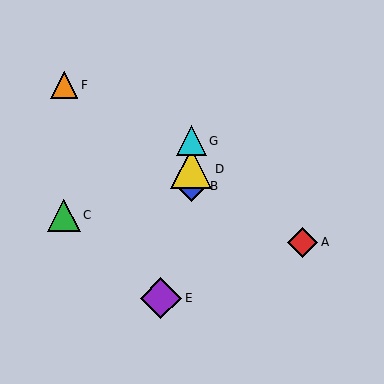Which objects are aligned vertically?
Objects B, D, G are aligned vertically.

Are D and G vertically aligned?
Yes, both are at x≈191.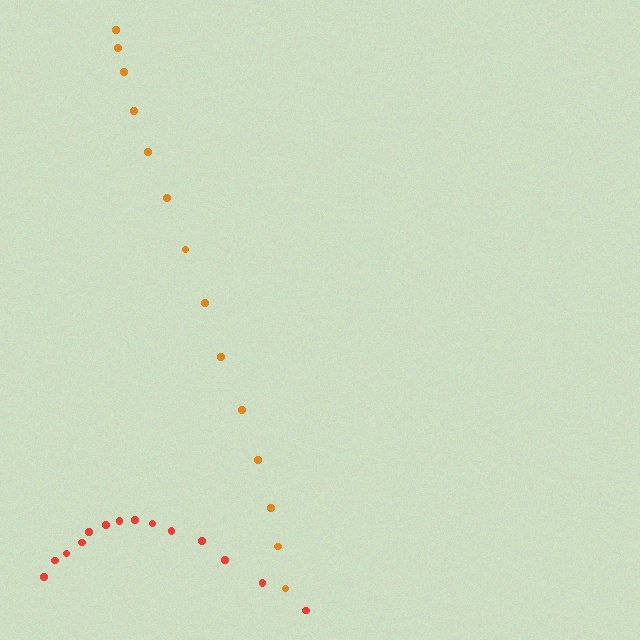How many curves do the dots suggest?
There are 2 distinct paths.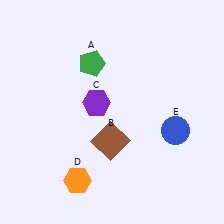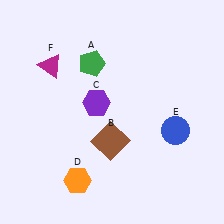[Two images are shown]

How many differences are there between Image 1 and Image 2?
There is 1 difference between the two images.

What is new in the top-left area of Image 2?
A magenta triangle (F) was added in the top-left area of Image 2.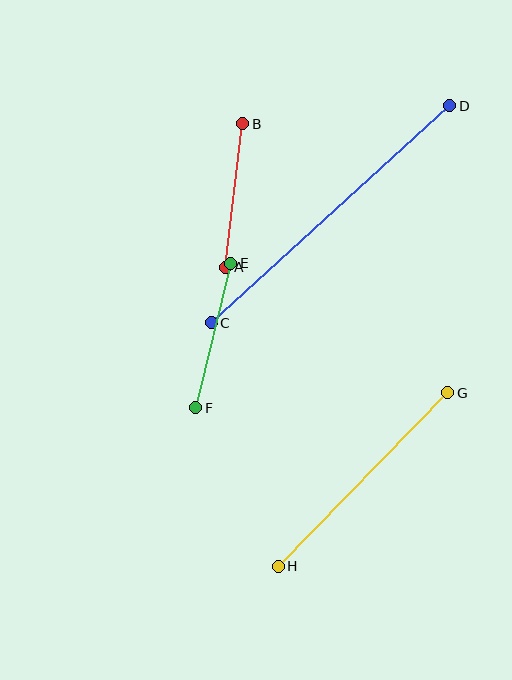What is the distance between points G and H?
The distance is approximately 243 pixels.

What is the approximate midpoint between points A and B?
The midpoint is at approximately (234, 195) pixels.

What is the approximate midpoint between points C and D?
The midpoint is at approximately (331, 214) pixels.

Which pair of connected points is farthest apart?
Points C and D are farthest apart.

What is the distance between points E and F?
The distance is approximately 149 pixels.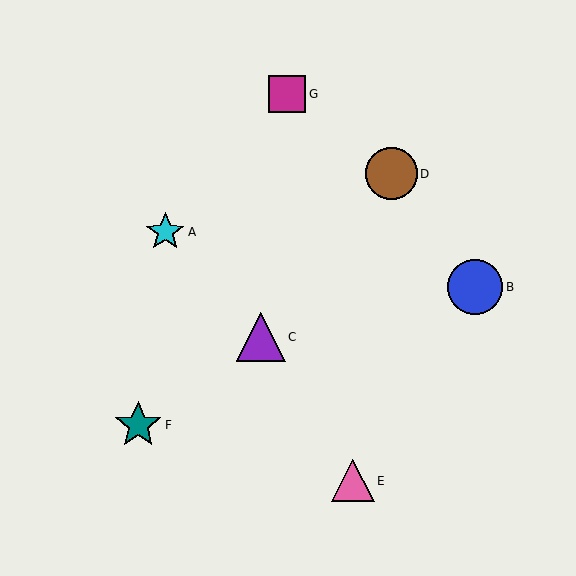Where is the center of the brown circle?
The center of the brown circle is at (391, 174).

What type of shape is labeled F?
Shape F is a teal star.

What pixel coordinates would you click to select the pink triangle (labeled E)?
Click at (353, 481) to select the pink triangle E.